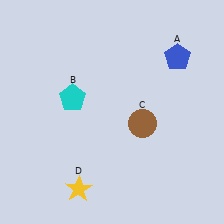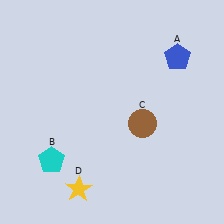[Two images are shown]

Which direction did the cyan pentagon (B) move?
The cyan pentagon (B) moved down.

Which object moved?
The cyan pentagon (B) moved down.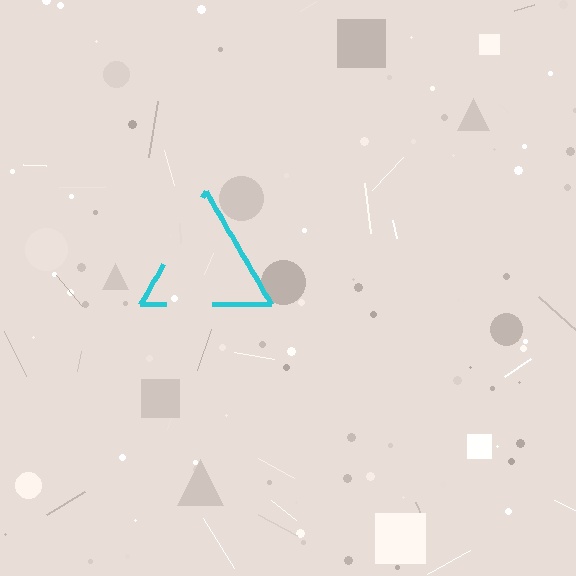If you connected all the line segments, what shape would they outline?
They would outline a triangle.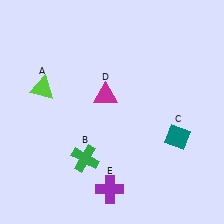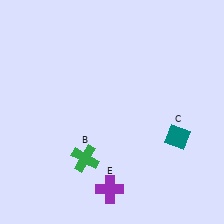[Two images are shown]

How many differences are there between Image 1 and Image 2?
There are 2 differences between the two images.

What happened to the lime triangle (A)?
The lime triangle (A) was removed in Image 2. It was in the top-left area of Image 1.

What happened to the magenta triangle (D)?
The magenta triangle (D) was removed in Image 2. It was in the top-left area of Image 1.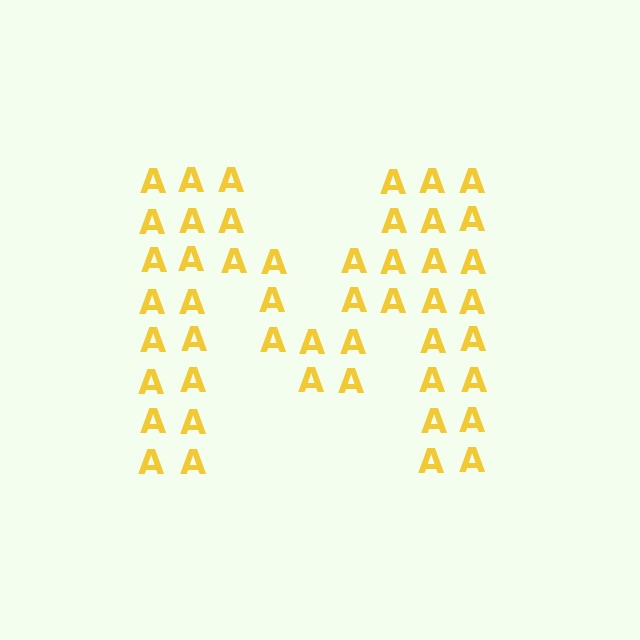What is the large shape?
The large shape is the letter M.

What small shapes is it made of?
It is made of small letter A's.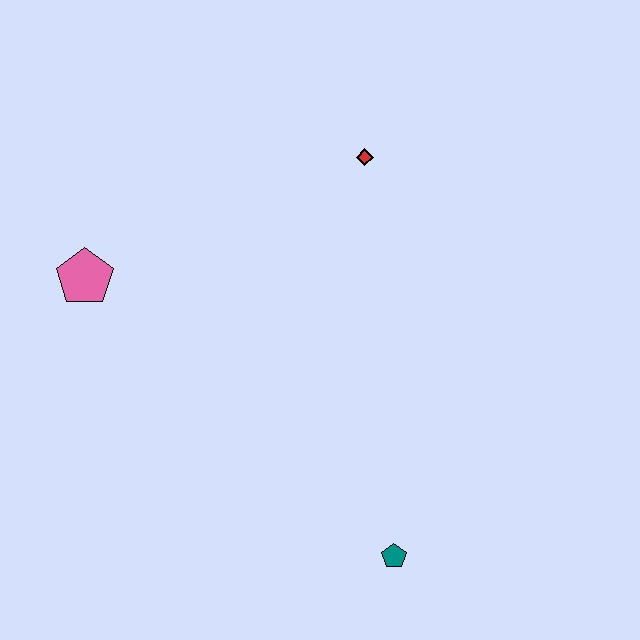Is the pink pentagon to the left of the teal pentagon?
Yes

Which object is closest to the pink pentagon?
The red diamond is closest to the pink pentagon.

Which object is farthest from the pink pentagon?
The teal pentagon is farthest from the pink pentagon.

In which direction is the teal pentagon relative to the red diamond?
The teal pentagon is below the red diamond.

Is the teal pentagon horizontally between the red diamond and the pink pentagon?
No